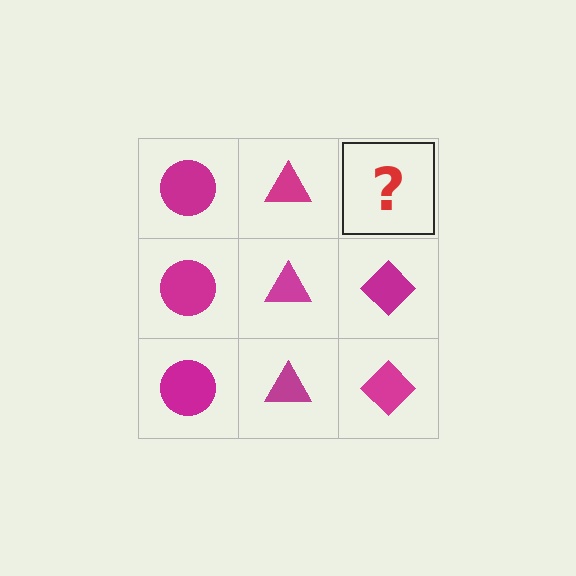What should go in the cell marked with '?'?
The missing cell should contain a magenta diamond.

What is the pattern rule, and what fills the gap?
The rule is that each column has a consistent shape. The gap should be filled with a magenta diamond.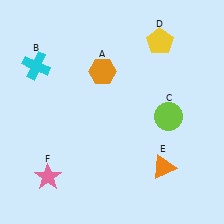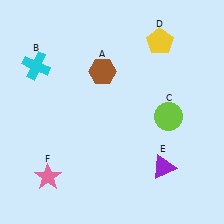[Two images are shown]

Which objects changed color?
A changed from orange to brown. E changed from orange to purple.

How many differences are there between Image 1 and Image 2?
There are 2 differences between the two images.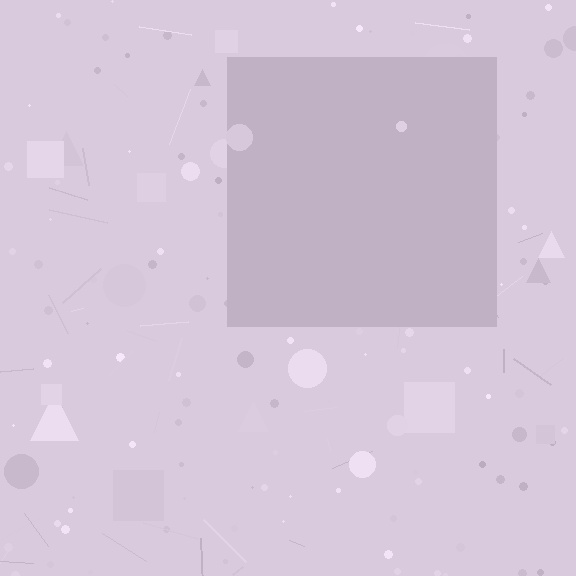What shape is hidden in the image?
A square is hidden in the image.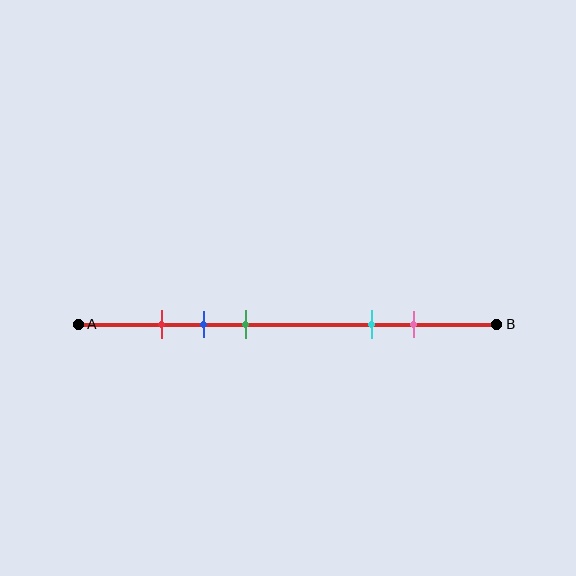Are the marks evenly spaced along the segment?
No, the marks are not evenly spaced.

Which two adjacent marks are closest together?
The red and blue marks are the closest adjacent pair.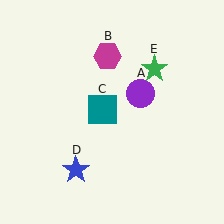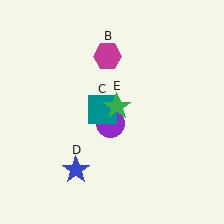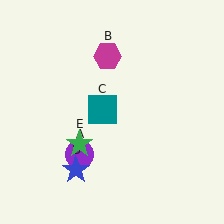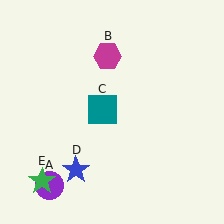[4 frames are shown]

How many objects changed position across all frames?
2 objects changed position: purple circle (object A), green star (object E).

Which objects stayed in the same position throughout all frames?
Magenta hexagon (object B) and teal square (object C) and blue star (object D) remained stationary.